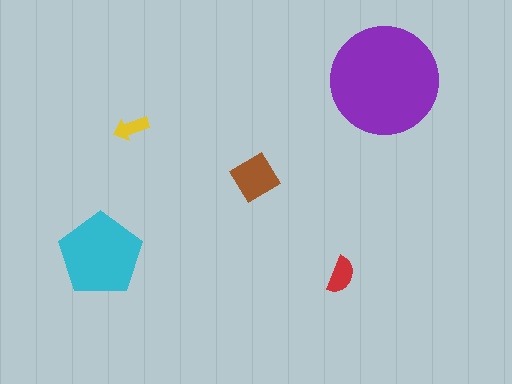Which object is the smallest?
The yellow arrow.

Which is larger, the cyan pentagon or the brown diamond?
The cyan pentagon.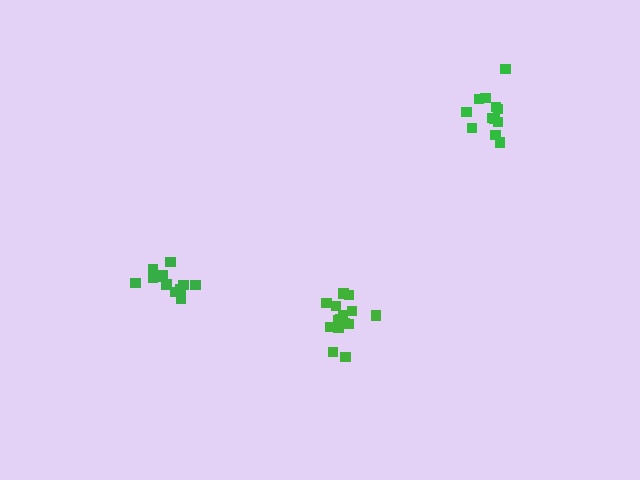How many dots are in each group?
Group 1: 13 dots, Group 2: 15 dots, Group 3: 12 dots (40 total).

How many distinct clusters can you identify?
There are 3 distinct clusters.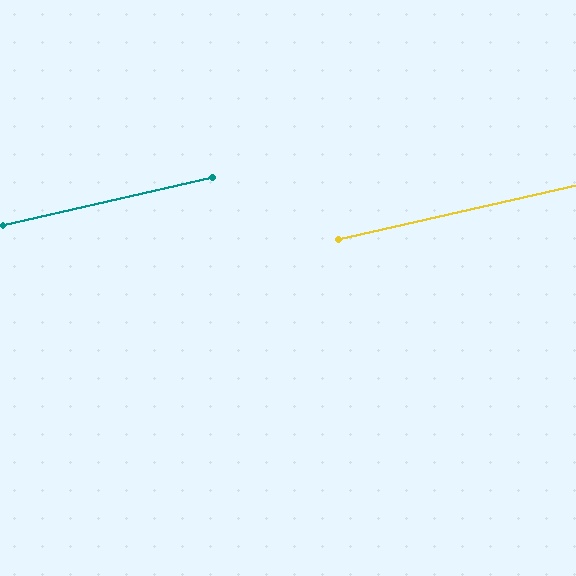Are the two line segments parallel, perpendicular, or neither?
Parallel — their directions differ by only 0.0°.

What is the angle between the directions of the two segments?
Approximately 0 degrees.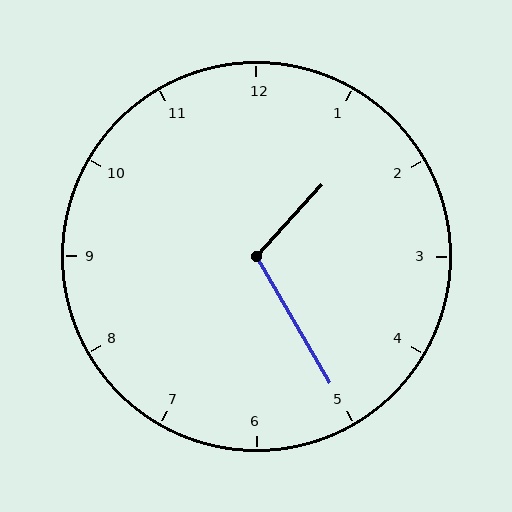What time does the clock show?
1:25.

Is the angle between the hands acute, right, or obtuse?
It is obtuse.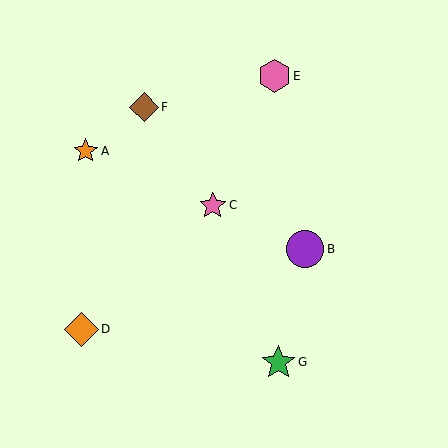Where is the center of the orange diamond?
The center of the orange diamond is at (81, 329).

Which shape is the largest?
The purple circle (labeled B) is the largest.